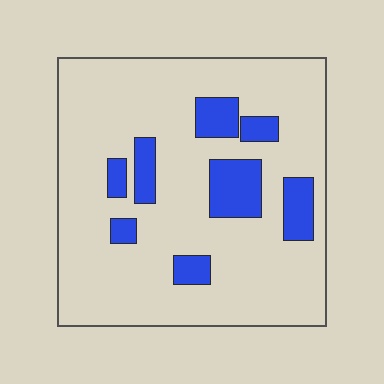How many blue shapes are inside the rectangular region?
8.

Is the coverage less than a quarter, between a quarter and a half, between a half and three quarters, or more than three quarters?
Less than a quarter.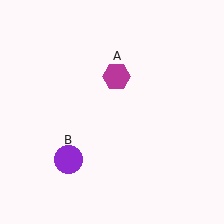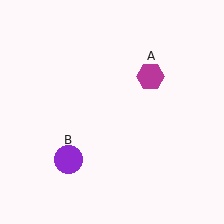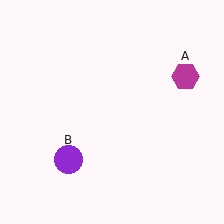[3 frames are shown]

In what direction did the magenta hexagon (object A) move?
The magenta hexagon (object A) moved right.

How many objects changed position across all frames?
1 object changed position: magenta hexagon (object A).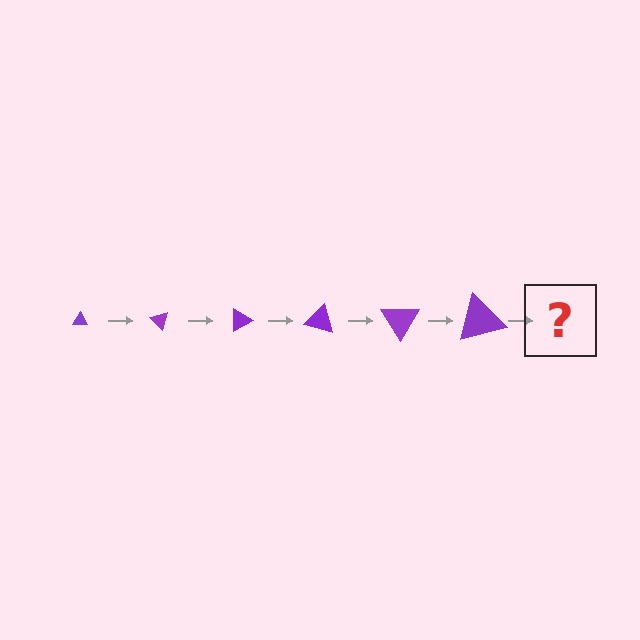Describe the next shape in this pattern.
It should be a triangle, larger than the previous one and rotated 270 degrees from the start.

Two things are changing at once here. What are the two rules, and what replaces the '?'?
The two rules are that the triangle grows larger each step and it rotates 45 degrees each step. The '?' should be a triangle, larger than the previous one and rotated 270 degrees from the start.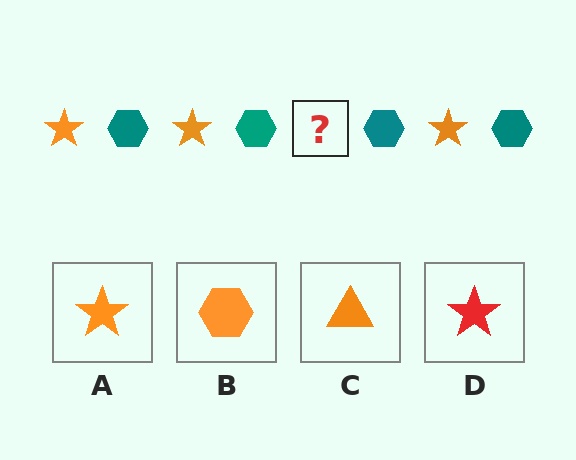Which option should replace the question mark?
Option A.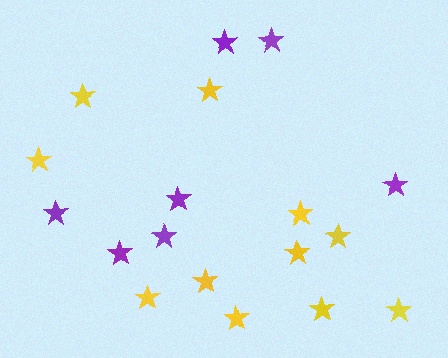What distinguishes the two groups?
There are 2 groups: one group of purple stars (7) and one group of yellow stars (11).